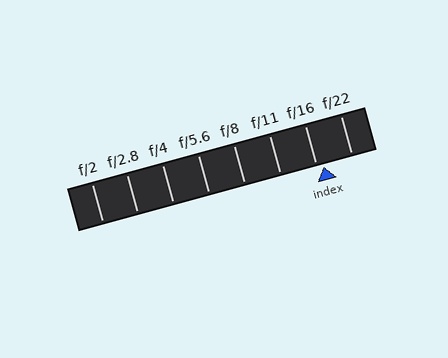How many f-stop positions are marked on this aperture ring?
There are 8 f-stop positions marked.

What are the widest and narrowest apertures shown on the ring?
The widest aperture shown is f/2 and the narrowest is f/22.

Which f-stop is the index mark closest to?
The index mark is closest to f/16.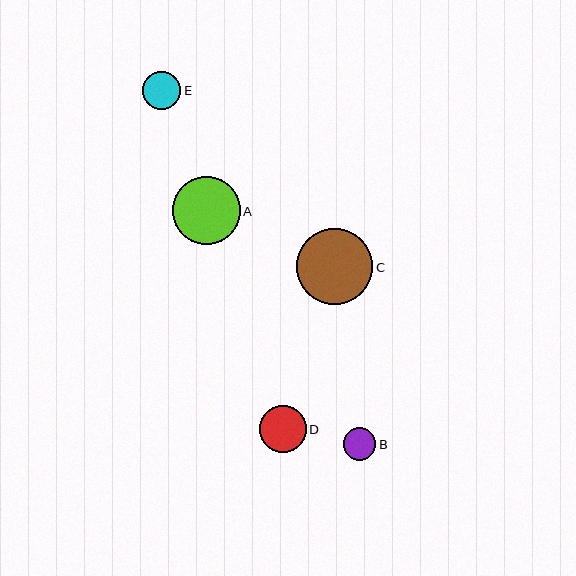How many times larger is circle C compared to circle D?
Circle C is approximately 1.6 times the size of circle D.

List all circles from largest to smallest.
From largest to smallest: C, A, D, E, B.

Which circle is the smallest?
Circle B is the smallest with a size of approximately 32 pixels.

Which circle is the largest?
Circle C is the largest with a size of approximately 77 pixels.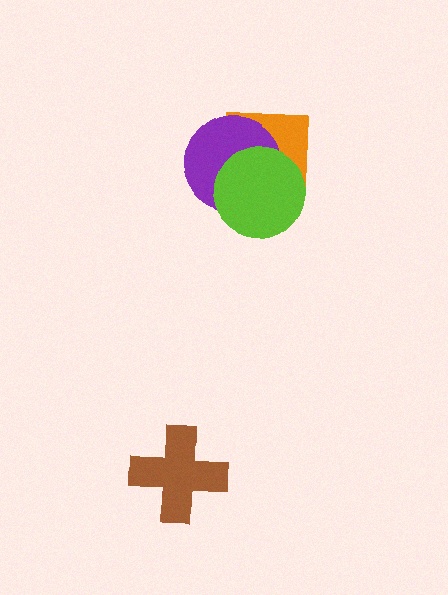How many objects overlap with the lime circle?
2 objects overlap with the lime circle.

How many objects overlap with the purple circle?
2 objects overlap with the purple circle.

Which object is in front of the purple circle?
The lime circle is in front of the purple circle.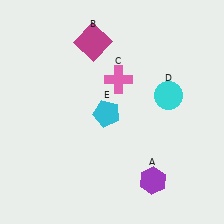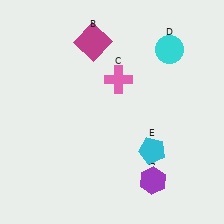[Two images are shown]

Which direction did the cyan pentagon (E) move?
The cyan pentagon (E) moved right.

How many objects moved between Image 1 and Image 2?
2 objects moved between the two images.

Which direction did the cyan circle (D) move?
The cyan circle (D) moved up.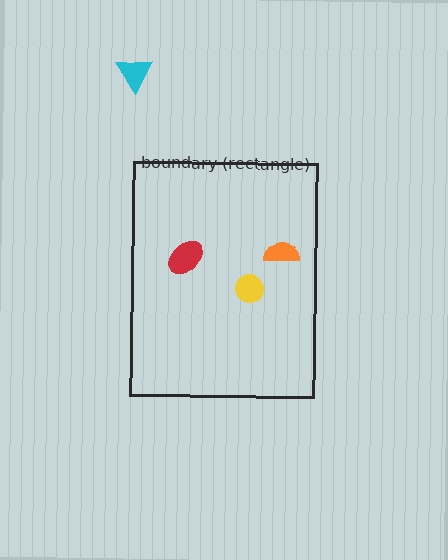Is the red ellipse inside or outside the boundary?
Inside.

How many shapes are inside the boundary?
3 inside, 1 outside.